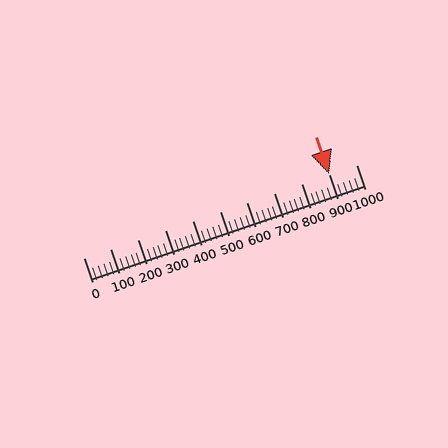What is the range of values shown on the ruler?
The ruler shows values from 0 to 1000.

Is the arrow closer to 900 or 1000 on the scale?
The arrow is closer to 900.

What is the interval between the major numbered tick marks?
The major tick marks are spaced 100 units apart.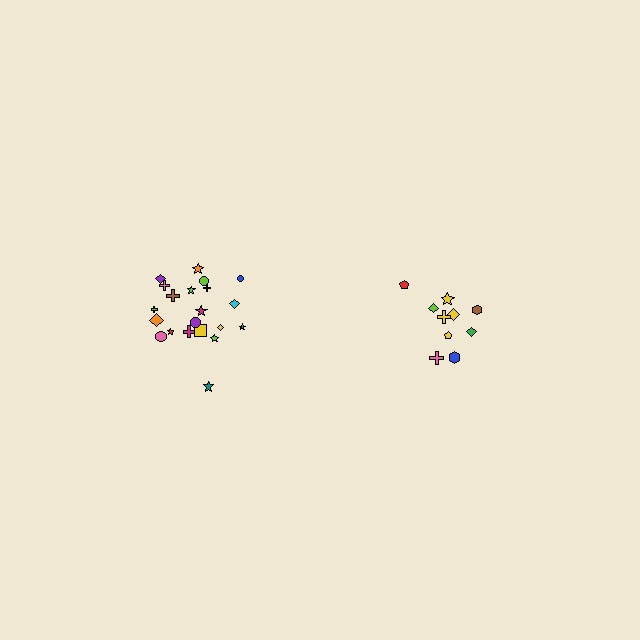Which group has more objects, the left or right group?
The left group.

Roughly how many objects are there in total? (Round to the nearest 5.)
Roughly 30 objects in total.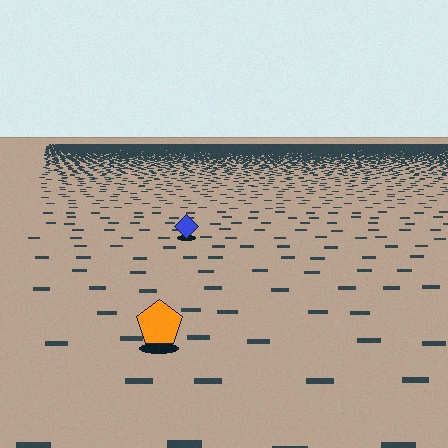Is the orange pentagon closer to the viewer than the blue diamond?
Yes. The orange pentagon is closer — you can tell from the texture gradient: the ground texture is coarser near it.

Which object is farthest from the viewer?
The blue diamond is farthest from the viewer. It appears smaller and the ground texture around it is denser.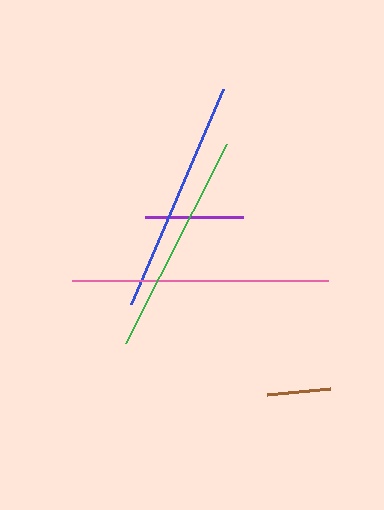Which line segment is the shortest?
The brown line is the shortest at approximately 63 pixels.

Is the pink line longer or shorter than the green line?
The pink line is longer than the green line.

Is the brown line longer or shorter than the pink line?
The pink line is longer than the brown line.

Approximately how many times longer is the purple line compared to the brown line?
The purple line is approximately 1.6 times the length of the brown line.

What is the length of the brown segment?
The brown segment is approximately 63 pixels long.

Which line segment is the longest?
The pink line is the longest at approximately 256 pixels.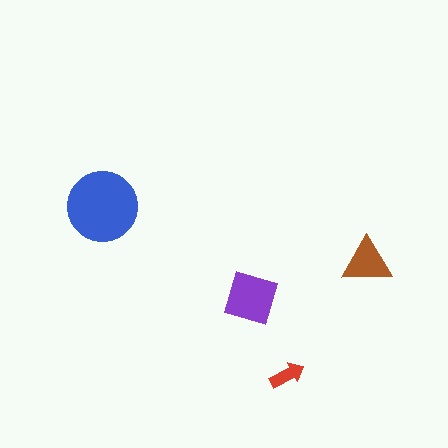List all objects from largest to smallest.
The blue circle, the purple diamond, the brown triangle, the red arrow.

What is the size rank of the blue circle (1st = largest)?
1st.